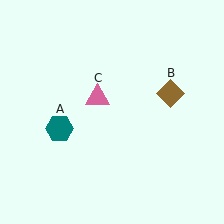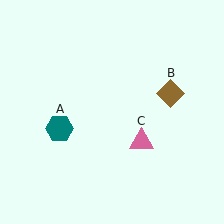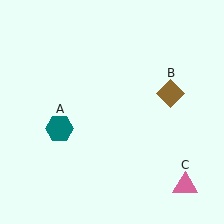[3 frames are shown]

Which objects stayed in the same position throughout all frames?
Teal hexagon (object A) and brown diamond (object B) remained stationary.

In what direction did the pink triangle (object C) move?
The pink triangle (object C) moved down and to the right.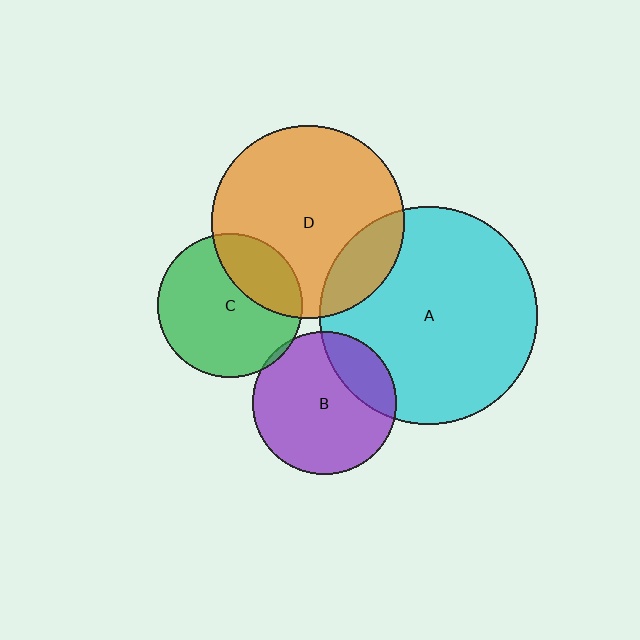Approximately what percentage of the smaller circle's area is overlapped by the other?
Approximately 15%.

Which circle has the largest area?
Circle A (cyan).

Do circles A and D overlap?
Yes.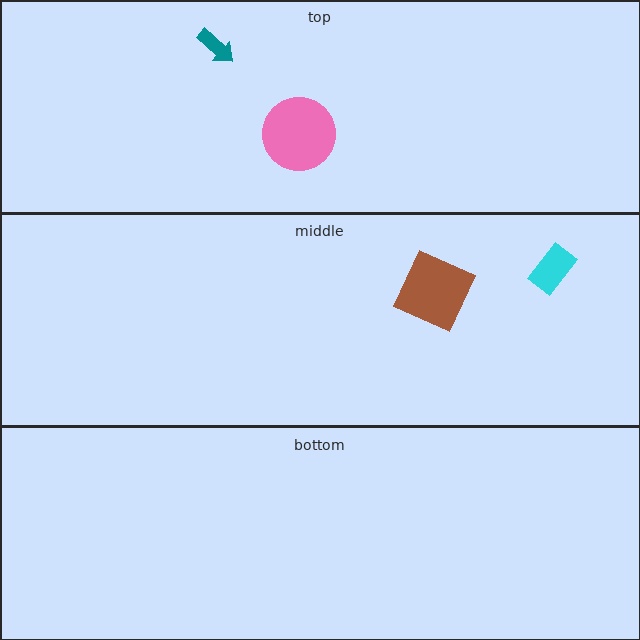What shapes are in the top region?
The pink circle, the teal arrow.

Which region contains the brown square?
The middle region.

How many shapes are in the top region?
2.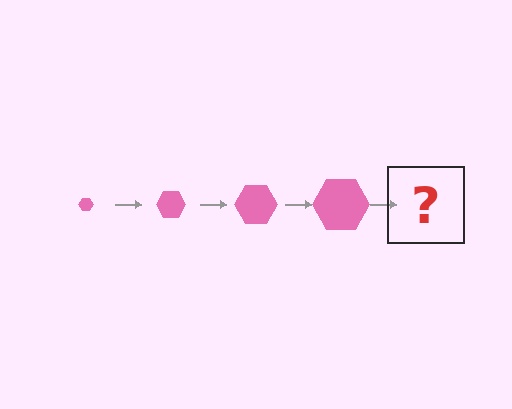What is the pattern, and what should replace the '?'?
The pattern is that the hexagon gets progressively larger each step. The '?' should be a pink hexagon, larger than the previous one.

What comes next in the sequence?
The next element should be a pink hexagon, larger than the previous one.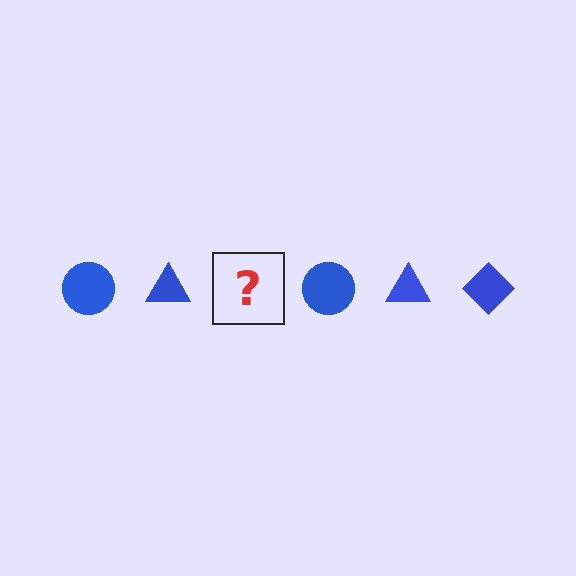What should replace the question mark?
The question mark should be replaced with a blue diamond.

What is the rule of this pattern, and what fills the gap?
The rule is that the pattern cycles through circle, triangle, diamond shapes in blue. The gap should be filled with a blue diamond.